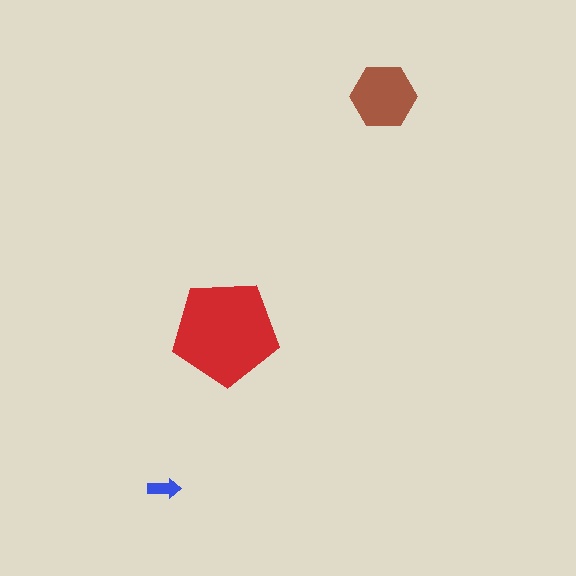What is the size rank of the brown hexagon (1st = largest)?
2nd.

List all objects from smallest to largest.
The blue arrow, the brown hexagon, the red pentagon.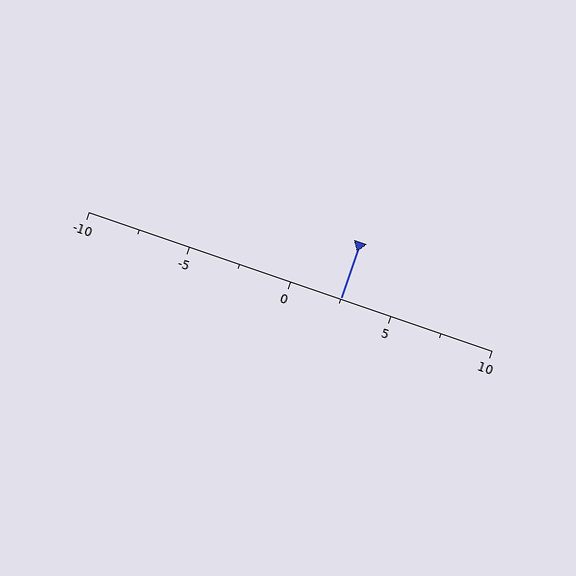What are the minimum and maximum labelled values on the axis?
The axis runs from -10 to 10.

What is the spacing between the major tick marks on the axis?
The major ticks are spaced 5 apart.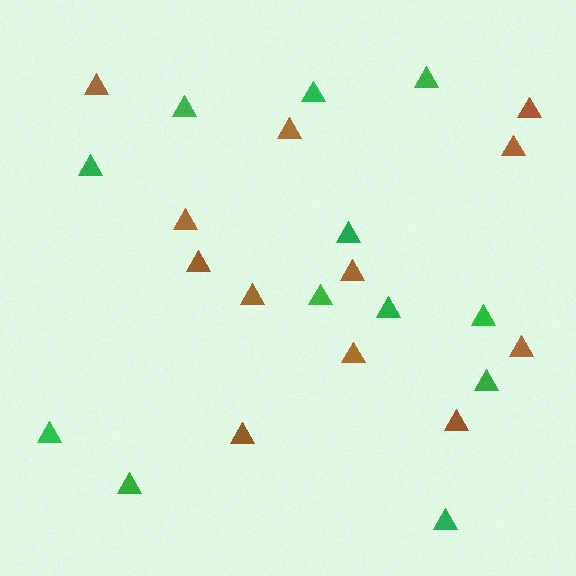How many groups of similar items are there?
There are 2 groups: one group of brown triangles (12) and one group of green triangles (12).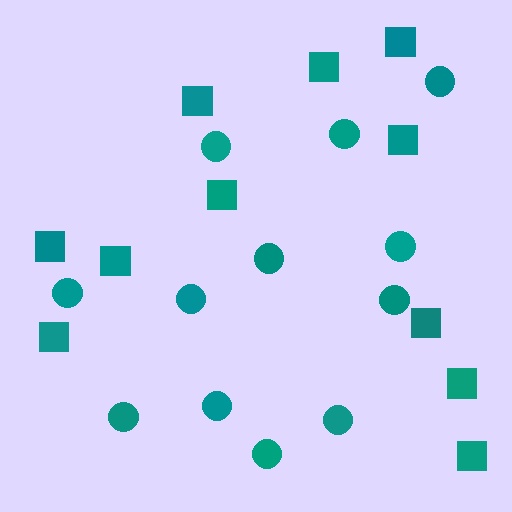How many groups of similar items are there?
There are 2 groups: one group of squares (11) and one group of circles (12).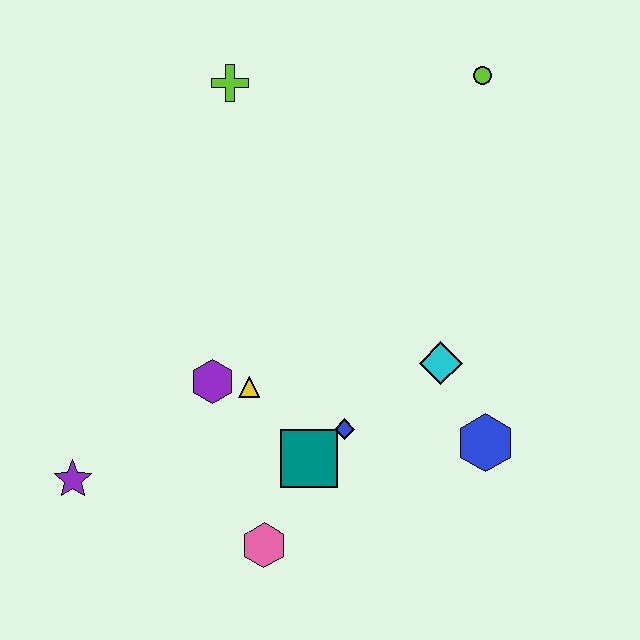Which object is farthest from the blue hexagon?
The lime cross is farthest from the blue hexagon.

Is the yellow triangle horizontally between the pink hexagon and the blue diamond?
No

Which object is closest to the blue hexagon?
The cyan diamond is closest to the blue hexagon.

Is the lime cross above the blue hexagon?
Yes